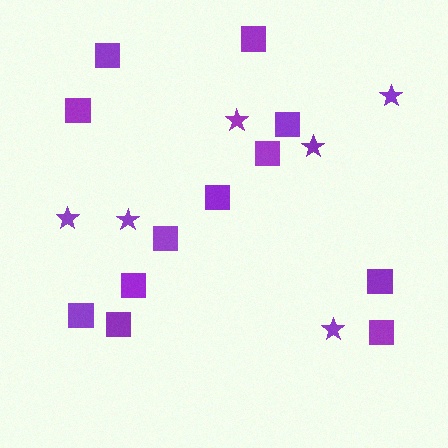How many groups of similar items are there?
There are 2 groups: one group of squares (12) and one group of stars (6).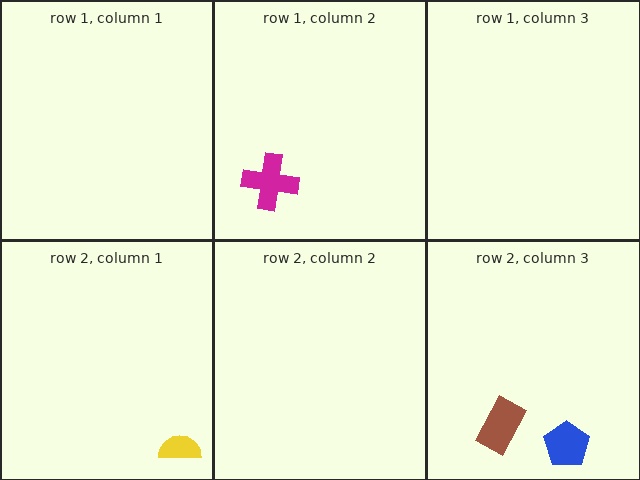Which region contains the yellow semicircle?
The row 2, column 1 region.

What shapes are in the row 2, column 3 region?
The brown rectangle, the blue pentagon.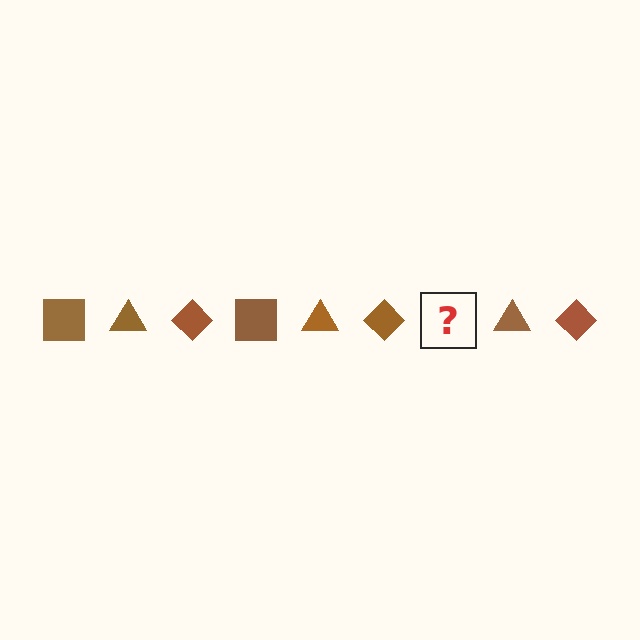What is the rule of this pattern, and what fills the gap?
The rule is that the pattern cycles through square, triangle, diamond shapes in brown. The gap should be filled with a brown square.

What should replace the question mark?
The question mark should be replaced with a brown square.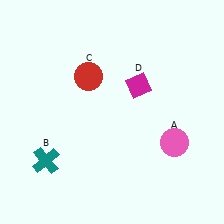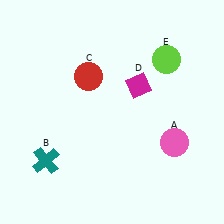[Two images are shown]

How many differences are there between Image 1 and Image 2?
There is 1 difference between the two images.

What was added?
A lime circle (E) was added in Image 2.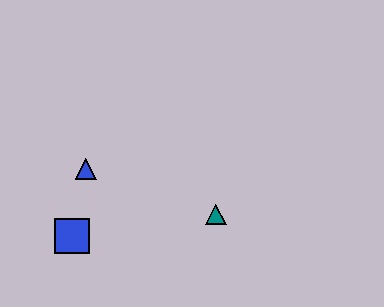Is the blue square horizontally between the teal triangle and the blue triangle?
No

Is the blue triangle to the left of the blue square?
No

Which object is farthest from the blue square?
The teal triangle is farthest from the blue square.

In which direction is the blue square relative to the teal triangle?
The blue square is to the left of the teal triangle.